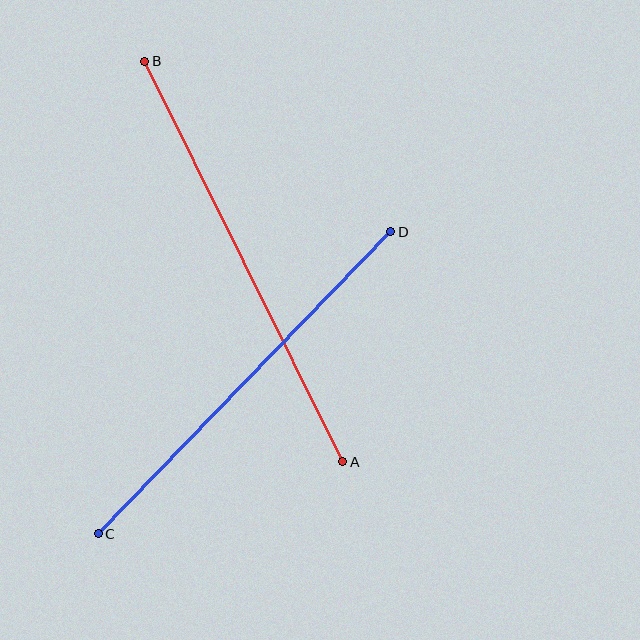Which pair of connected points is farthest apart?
Points A and B are farthest apart.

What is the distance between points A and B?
The distance is approximately 446 pixels.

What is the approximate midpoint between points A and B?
The midpoint is at approximately (244, 262) pixels.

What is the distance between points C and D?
The distance is approximately 420 pixels.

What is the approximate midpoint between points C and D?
The midpoint is at approximately (245, 383) pixels.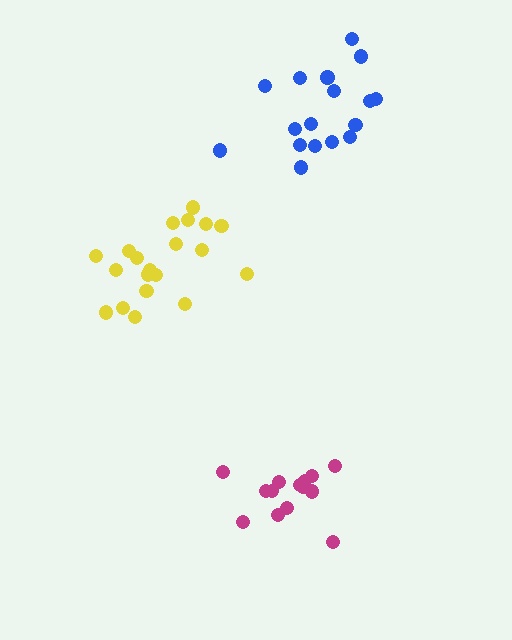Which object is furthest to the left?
The yellow cluster is leftmost.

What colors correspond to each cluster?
The clusters are colored: yellow, magenta, blue.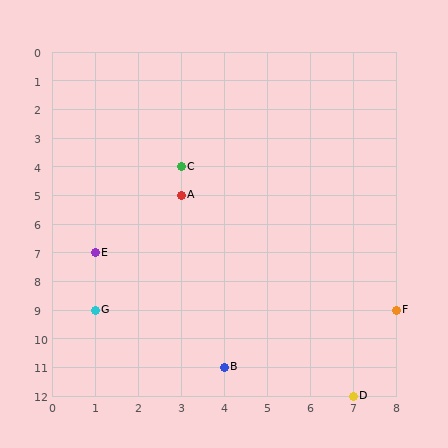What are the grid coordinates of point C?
Point C is at grid coordinates (3, 4).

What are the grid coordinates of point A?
Point A is at grid coordinates (3, 5).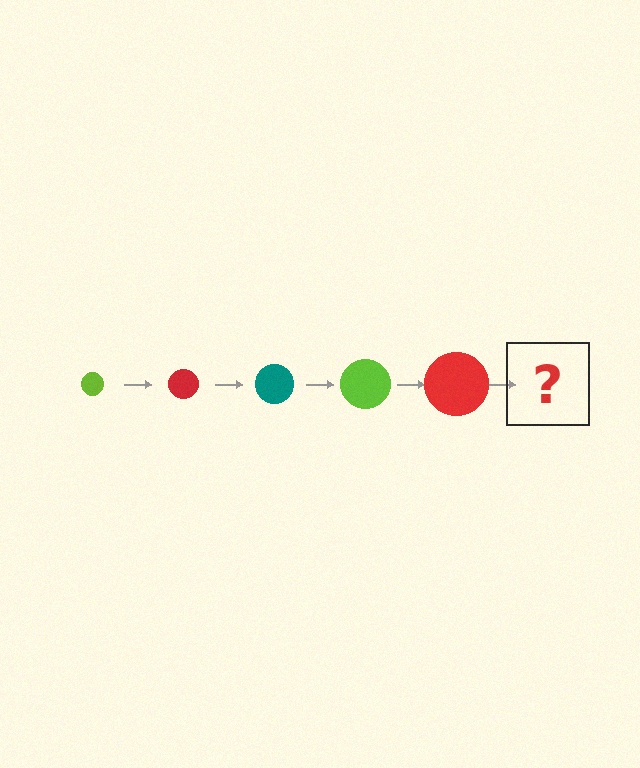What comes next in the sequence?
The next element should be a teal circle, larger than the previous one.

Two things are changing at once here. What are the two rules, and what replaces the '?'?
The two rules are that the circle grows larger each step and the color cycles through lime, red, and teal. The '?' should be a teal circle, larger than the previous one.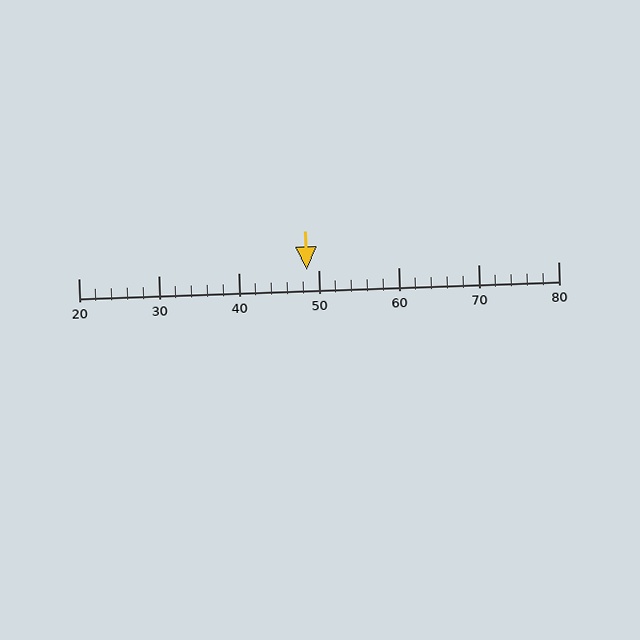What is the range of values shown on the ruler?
The ruler shows values from 20 to 80.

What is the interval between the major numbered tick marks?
The major tick marks are spaced 10 units apart.